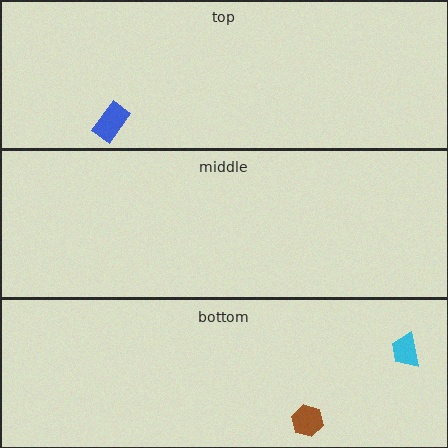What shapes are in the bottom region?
The cyan trapezoid, the brown hexagon.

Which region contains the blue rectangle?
The top region.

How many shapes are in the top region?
1.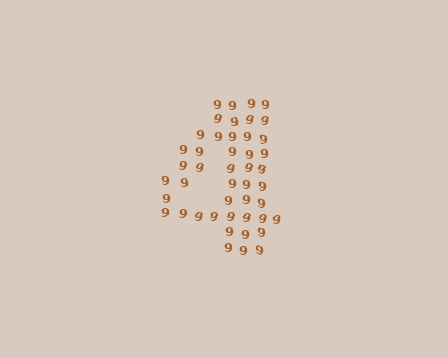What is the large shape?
The large shape is the digit 4.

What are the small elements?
The small elements are digit 9's.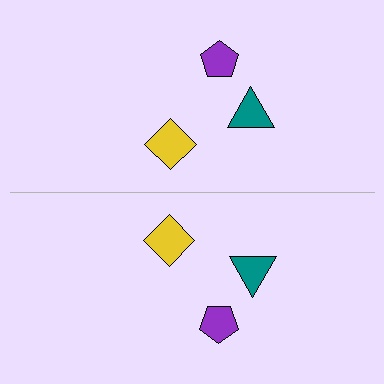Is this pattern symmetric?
Yes, this pattern has bilateral (reflection) symmetry.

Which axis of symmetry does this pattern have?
The pattern has a horizontal axis of symmetry running through the center of the image.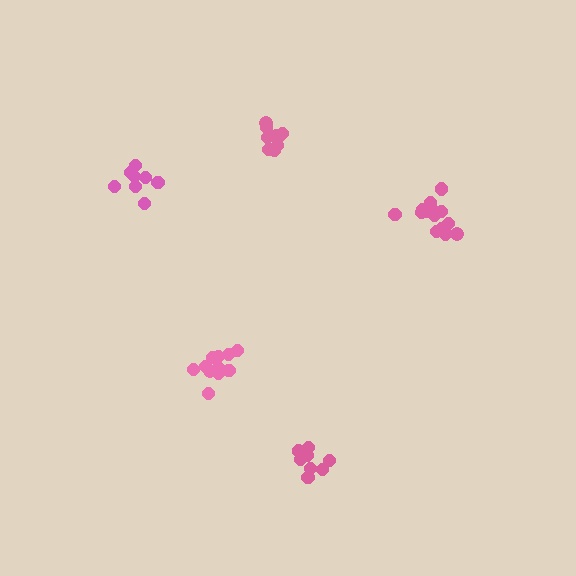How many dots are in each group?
Group 1: 10 dots, Group 2: 14 dots, Group 3: 12 dots, Group 4: 8 dots, Group 5: 8 dots (52 total).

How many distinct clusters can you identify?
There are 5 distinct clusters.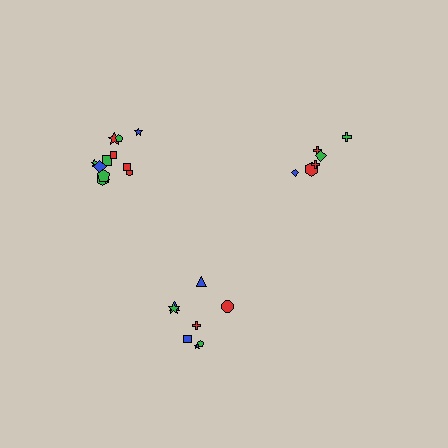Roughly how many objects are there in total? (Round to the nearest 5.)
Roughly 25 objects in total.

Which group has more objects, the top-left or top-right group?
The top-left group.